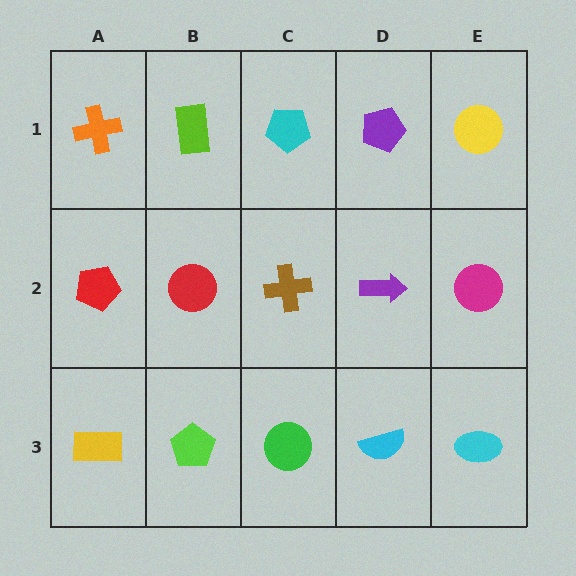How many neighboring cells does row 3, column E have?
2.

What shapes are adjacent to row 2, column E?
A yellow circle (row 1, column E), a cyan ellipse (row 3, column E), a purple arrow (row 2, column D).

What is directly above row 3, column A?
A red pentagon.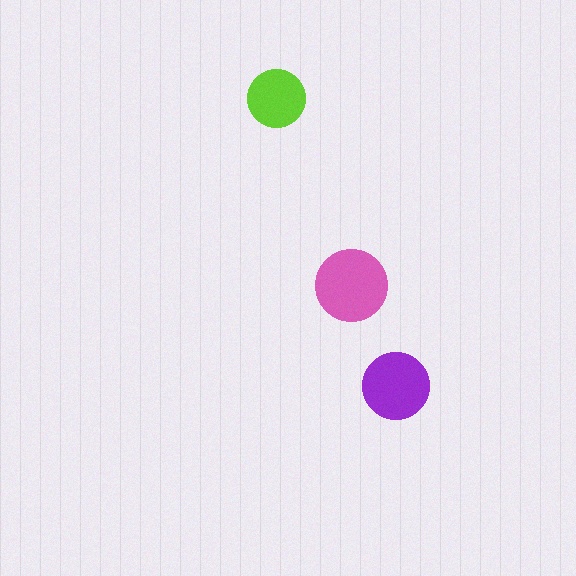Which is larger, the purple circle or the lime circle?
The purple one.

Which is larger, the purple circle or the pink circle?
The pink one.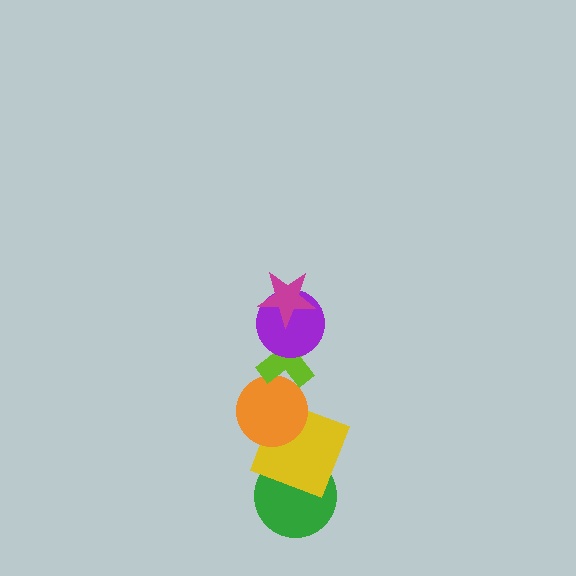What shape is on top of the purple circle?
The magenta star is on top of the purple circle.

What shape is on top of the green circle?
The yellow square is on top of the green circle.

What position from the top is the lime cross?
The lime cross is 3rd from the top.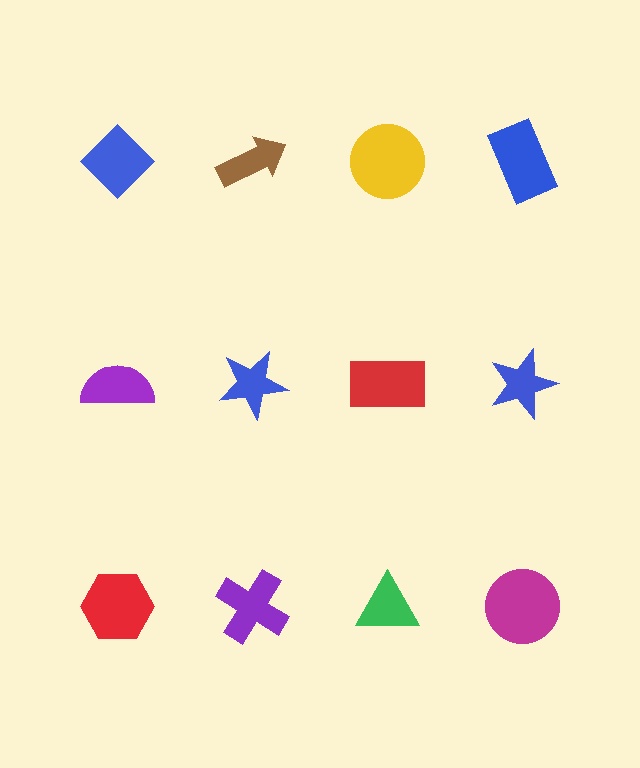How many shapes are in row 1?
4 shapes.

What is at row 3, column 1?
A red hexagon.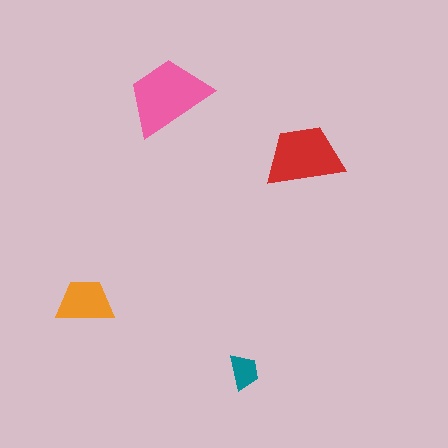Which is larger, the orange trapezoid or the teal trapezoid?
The orange one.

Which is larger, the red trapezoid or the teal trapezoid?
The red one.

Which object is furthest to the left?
The orange trapezoid is leftmost.